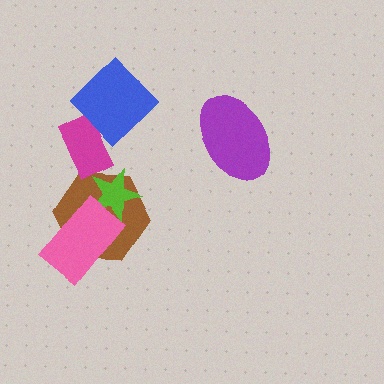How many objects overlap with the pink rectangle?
2 objects overlap with the pink rectangle.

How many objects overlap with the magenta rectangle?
1 object overlaps with the magenta rectangle.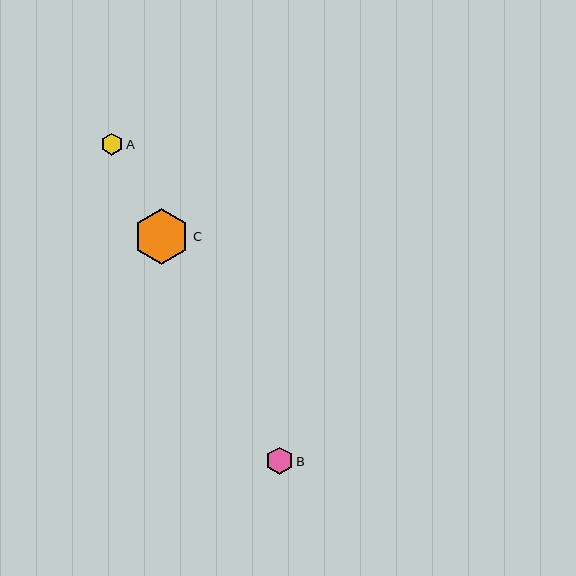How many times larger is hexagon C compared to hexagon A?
Hexagon C is approximately 2.6 times the size of hexagon A.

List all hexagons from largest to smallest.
From largest to smallest: C, B, A.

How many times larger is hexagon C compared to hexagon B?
Hexagon C is approximately 2.1 times the size of hexagon B.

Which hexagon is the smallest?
Hexagon A is the smallest with a size of approximately 22 pixels.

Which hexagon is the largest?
Hexagon C is the largest with a size of approximately 56 pixels.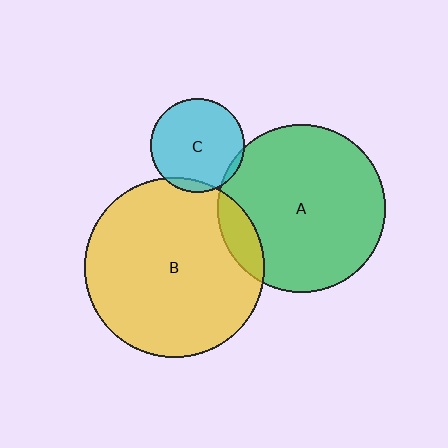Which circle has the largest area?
Circle B (yellow).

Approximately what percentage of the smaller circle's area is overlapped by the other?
Approximately 5%.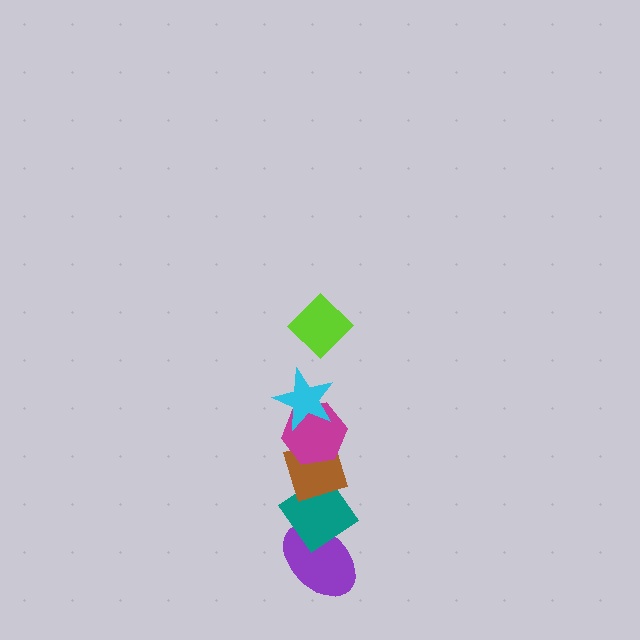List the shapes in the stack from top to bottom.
From top to bottom: the lime diamond, the cyan star, the magenta hexagon, the brown diamond, the teal diamond, the purple ellipse.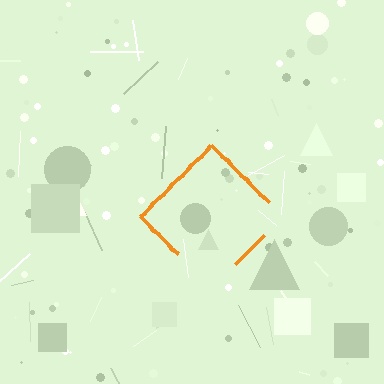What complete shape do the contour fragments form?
The contour fragments form a diamond.